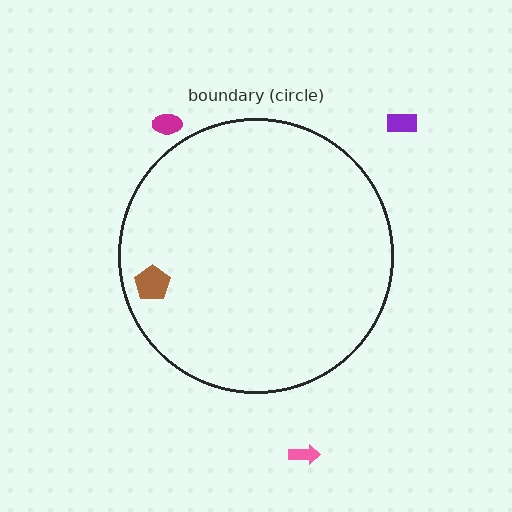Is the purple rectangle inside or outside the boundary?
Outside.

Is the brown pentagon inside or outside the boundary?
Inside.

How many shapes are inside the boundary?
1 inside, 3 outside.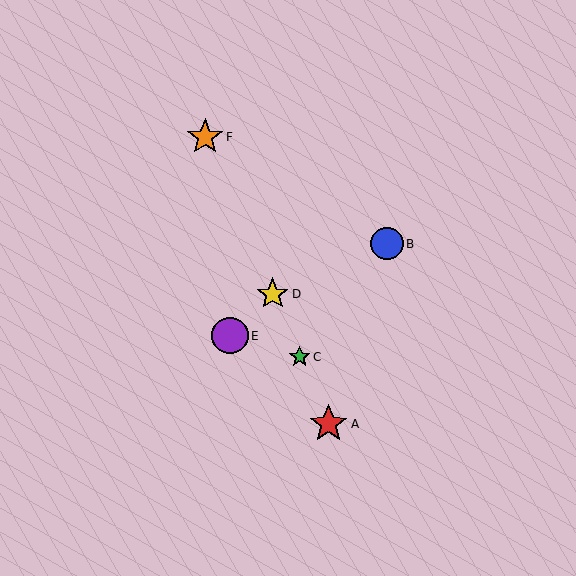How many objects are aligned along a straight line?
4 objects (A, C, D, F) are aligned along a straight line.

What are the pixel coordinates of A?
Object A is at (329, 424).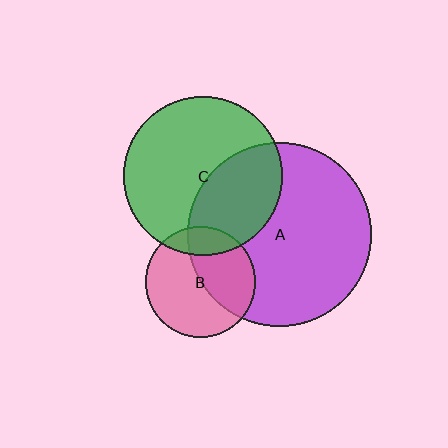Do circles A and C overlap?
Yes.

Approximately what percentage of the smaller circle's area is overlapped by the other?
Approximately 35%.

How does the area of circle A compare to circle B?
Approximately 2.8 times.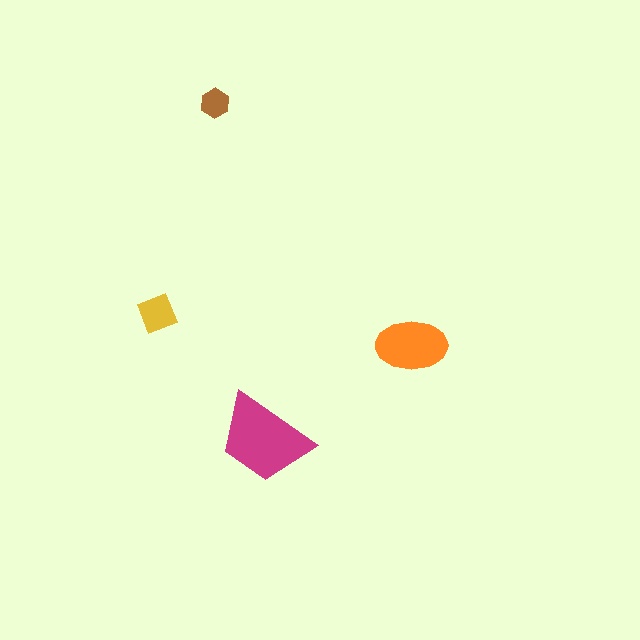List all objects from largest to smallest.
The magenta trapezoid, the orange ellipse, the yellow square, the brown hexagon.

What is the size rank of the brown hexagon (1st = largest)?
4th.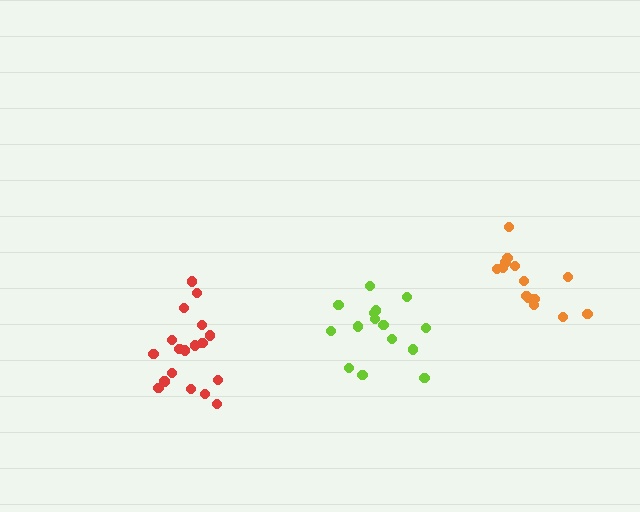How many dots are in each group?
Group 1: 14 dots, Group 2: 18 dots, Group 3: 15 dots (47 total).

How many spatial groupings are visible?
There are 3 spatial groupings.